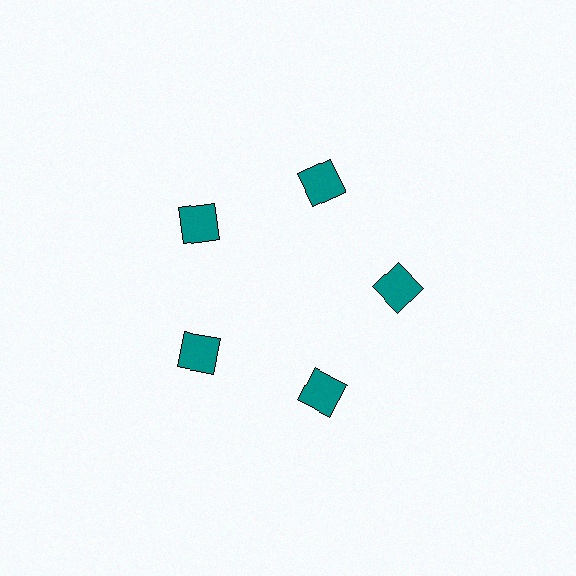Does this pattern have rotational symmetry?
Yes, this pattern has 5-fold rotational symmetry. It looks the same after rotating 72 degrees around the center.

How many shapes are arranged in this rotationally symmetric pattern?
There are 5 shapes, arranged in 5 groups of 1.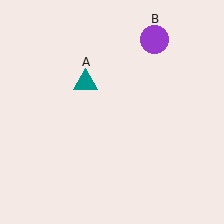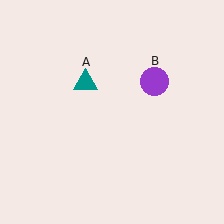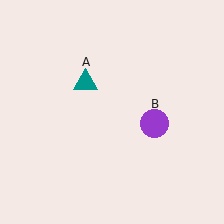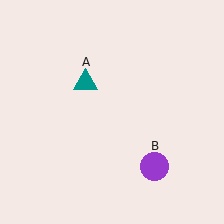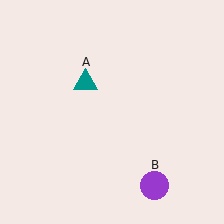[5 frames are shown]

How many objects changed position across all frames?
1 object changed position: purple circle (object B).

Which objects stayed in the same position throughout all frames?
Teal triangle (object A) remained stationary.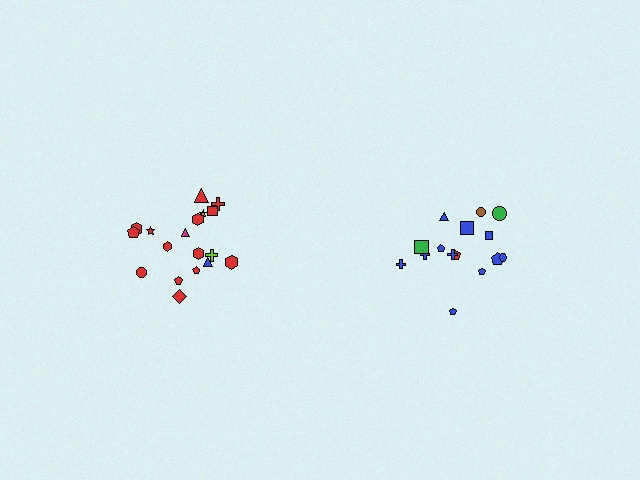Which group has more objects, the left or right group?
The left group.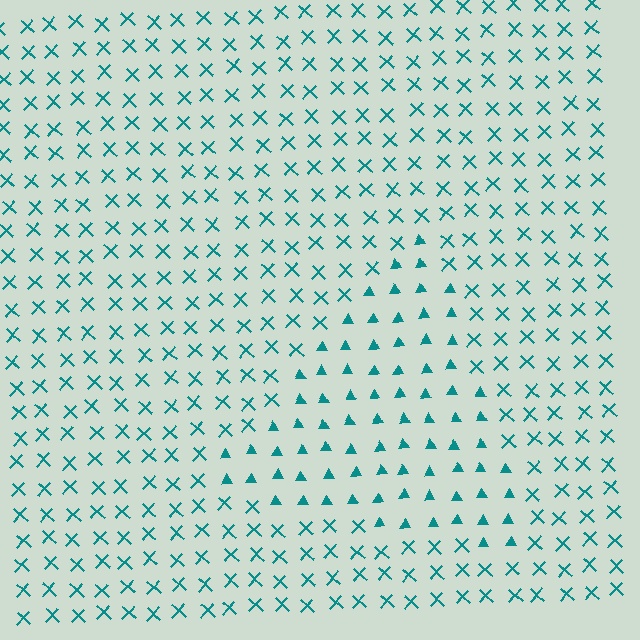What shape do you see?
I see a triangle.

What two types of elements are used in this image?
The image uses triangles inside the triangle region and X marks outside it.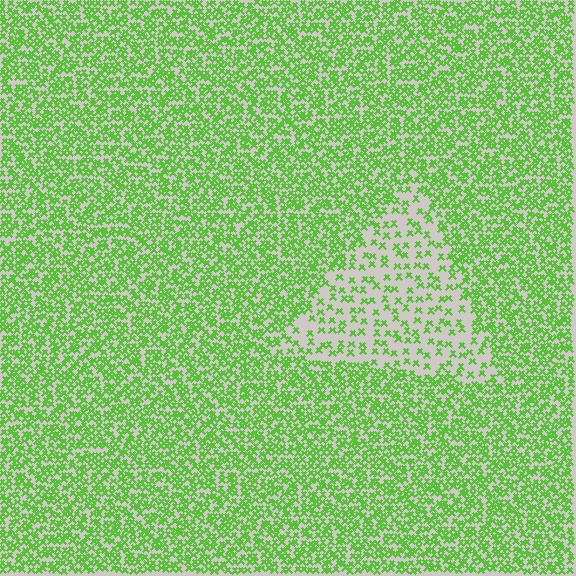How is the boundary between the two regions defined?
The boundary is defined by a change in element density (approximately 2.5x ratio). All elements are the same color, size, and shape.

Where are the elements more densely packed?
The elements are more densely packed outside the triangle boundary.